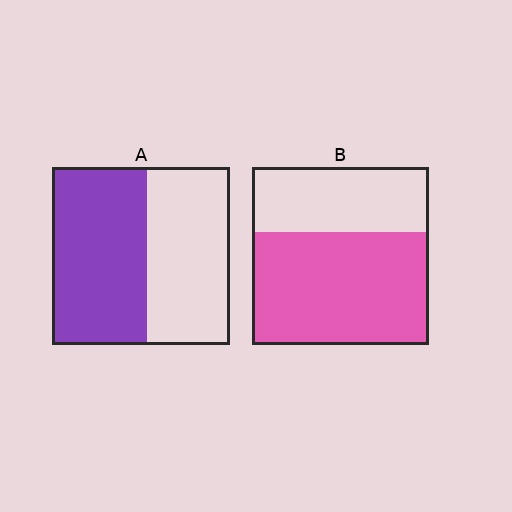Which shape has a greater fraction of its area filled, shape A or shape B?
Shape B.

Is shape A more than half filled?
Roughly half.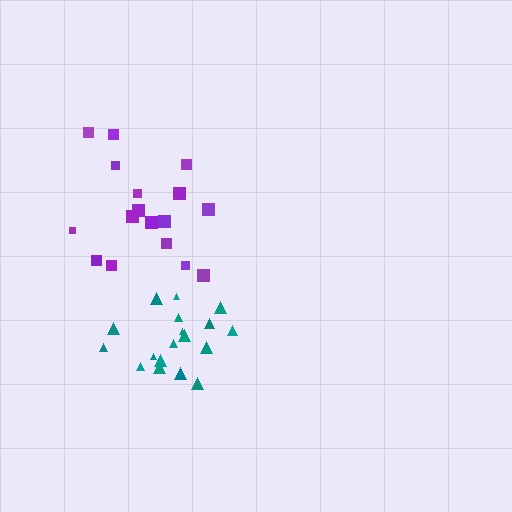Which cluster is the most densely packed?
Teal.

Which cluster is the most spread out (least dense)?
Purple.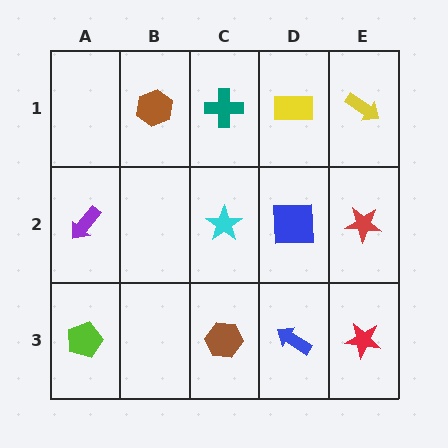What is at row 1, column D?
A yellow rectangle.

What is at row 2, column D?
A blue square.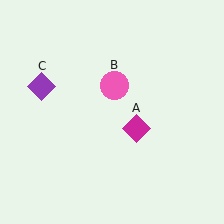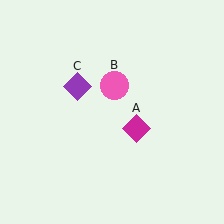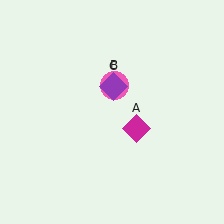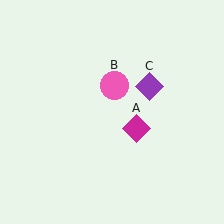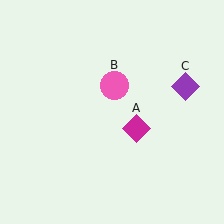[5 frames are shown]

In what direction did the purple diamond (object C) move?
The purple diamond (object C) moved right.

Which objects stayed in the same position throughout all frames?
Magenta diamond (object A) and pink circle (object B) remained stationary.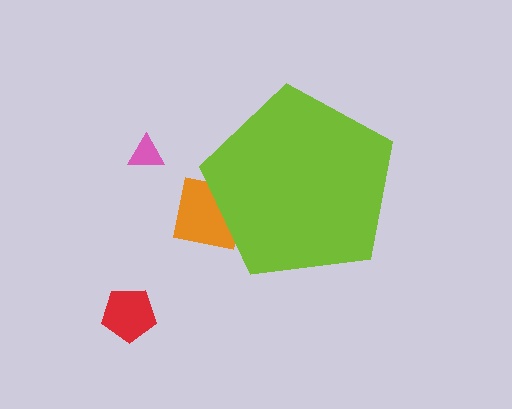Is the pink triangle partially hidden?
No, the pink triangle is fully visible.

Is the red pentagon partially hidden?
No, the red pentagon is fully visible.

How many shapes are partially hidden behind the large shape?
1 shape is partially hidden.